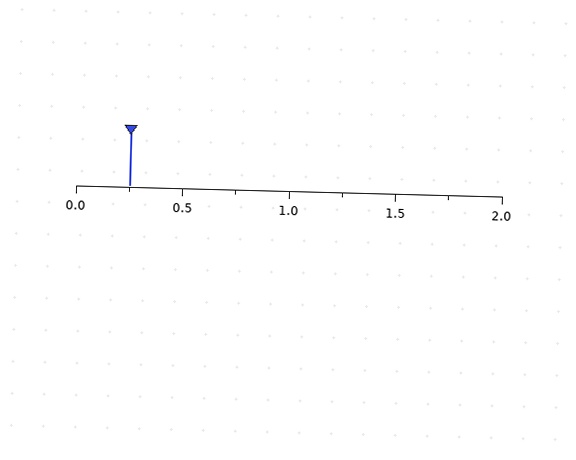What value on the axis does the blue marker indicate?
The marker indicates approximately 0.25.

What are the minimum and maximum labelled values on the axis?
The axis runs from 0.0 to 2.0.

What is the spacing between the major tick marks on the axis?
The major ticks are spaced 0.5 apart.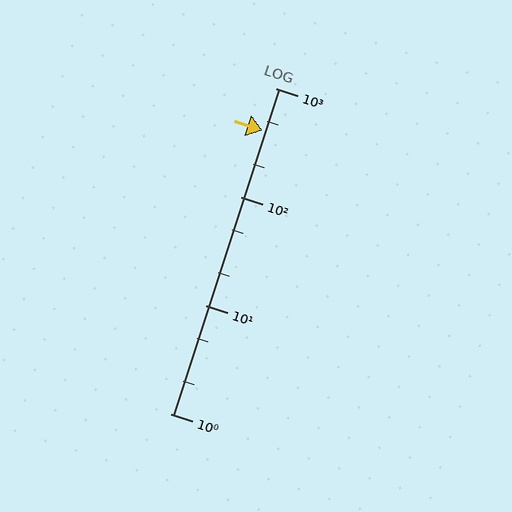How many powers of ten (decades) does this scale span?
The scale spans 3 decades, from 1 to 1000.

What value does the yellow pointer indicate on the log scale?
The pointer indicates approximately 410.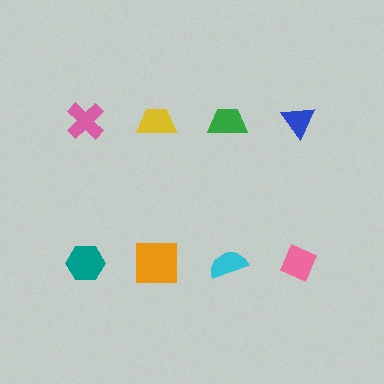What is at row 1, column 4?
A blue triangle.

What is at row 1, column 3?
A green trapezoid.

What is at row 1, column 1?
A pink cross.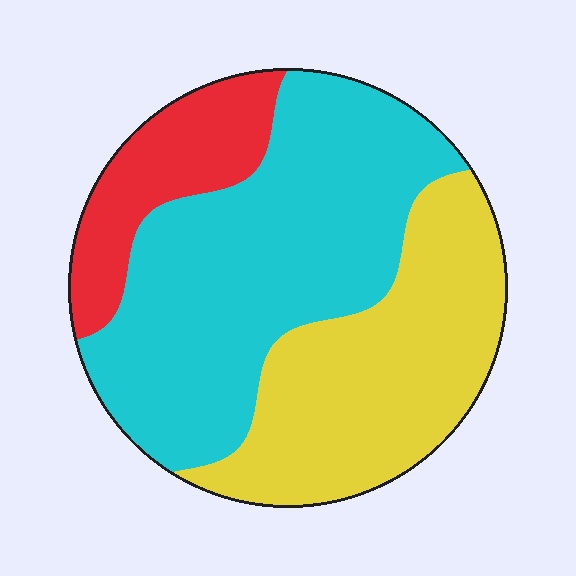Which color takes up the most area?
Cyan, at roughly 50%.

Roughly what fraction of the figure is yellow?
Yellow takes up about one third (1/3) of the figure.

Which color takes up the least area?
Red, at roughly 15%.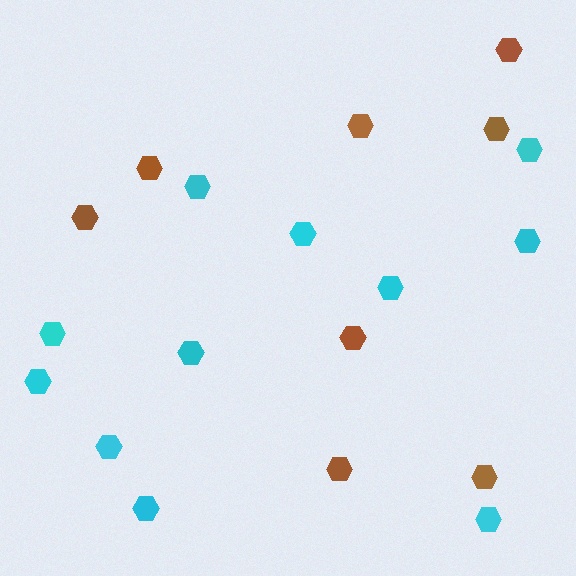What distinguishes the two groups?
There are 2 groups: one group of brown hexagons (8) and one group of cyan hexagons (11).